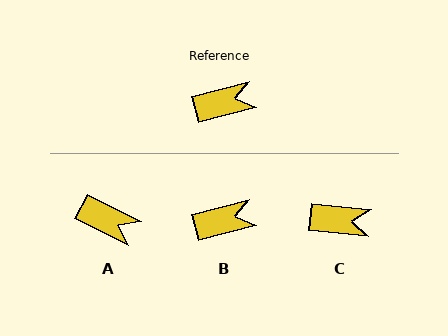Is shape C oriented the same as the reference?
No, it is off by about 20 degrees.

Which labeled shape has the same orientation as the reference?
B.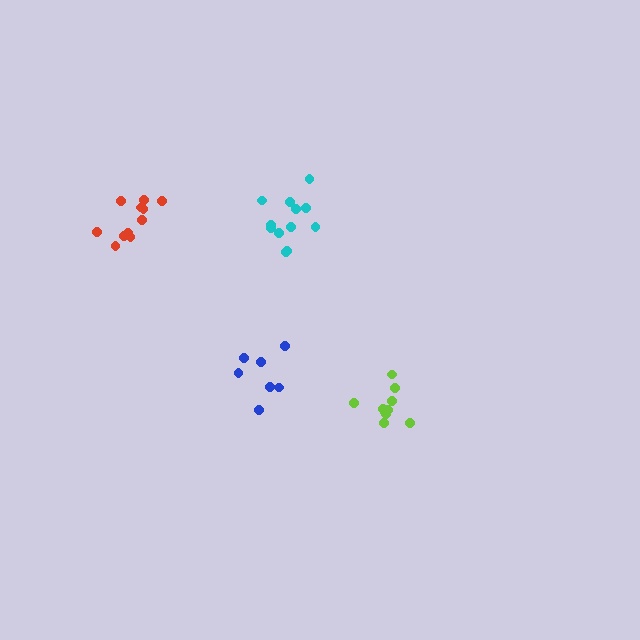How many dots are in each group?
Group 1: 7 dots, Group 2: 12 dots, Group 3: 11 dots, Group 4: 10 dots (40 total).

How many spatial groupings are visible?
There are 4 spatial groupings.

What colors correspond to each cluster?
The clusters are colored: blue, cyan, red, lime.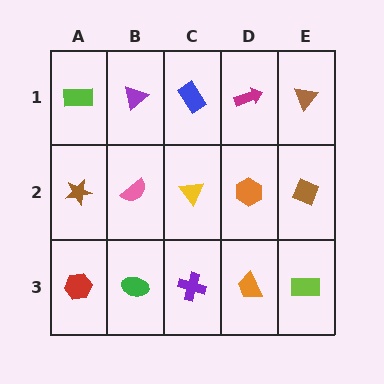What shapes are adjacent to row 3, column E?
A brown diamond (row 2, column E), an orange trapezoid (row 3, column D).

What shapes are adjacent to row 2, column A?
A lime rectangle (row 1, column A), a red hexagon (row 3, column A), a pink semicircle (row 2, column B).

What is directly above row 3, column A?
A brown star.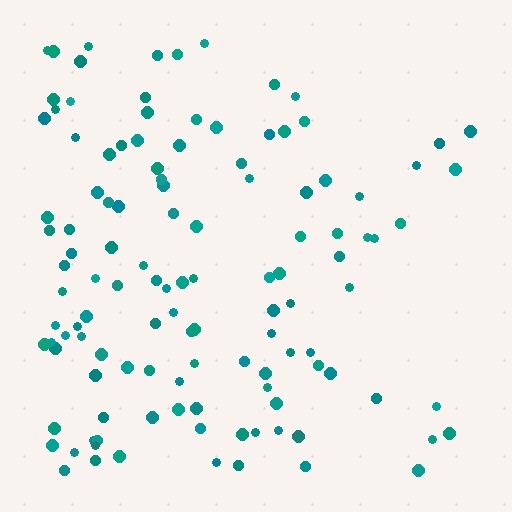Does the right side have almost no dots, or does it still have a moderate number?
Still a moderate number, just noticeably fewer than the left.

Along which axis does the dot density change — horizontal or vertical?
Horizontal.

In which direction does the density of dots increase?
From right to left, with the left side densest.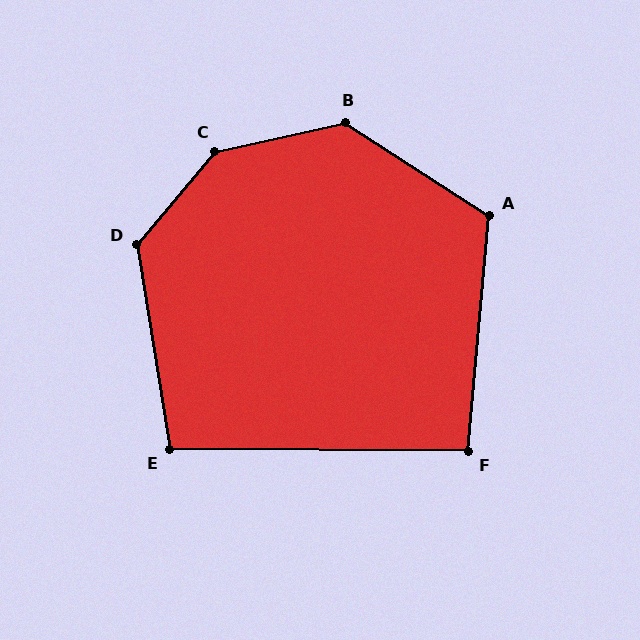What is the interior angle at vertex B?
Approximately 135 degrees (obtuse).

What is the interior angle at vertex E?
Approximately 100 degrees (obtuse).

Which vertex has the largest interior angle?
C, at approximately 142 degrees.